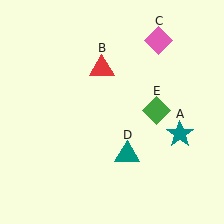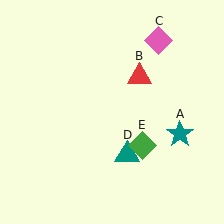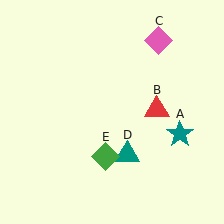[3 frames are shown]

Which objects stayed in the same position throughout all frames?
Teal star (object A) and pink diamond (object C) and teal triangle (object D) remained stationary.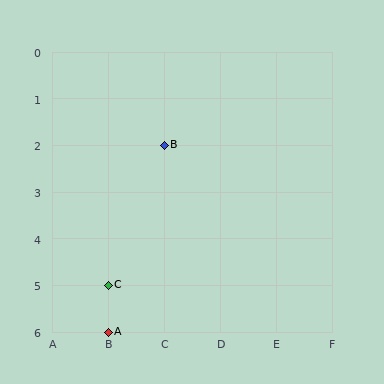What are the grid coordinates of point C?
Point C is at grid coordinates (B, 5).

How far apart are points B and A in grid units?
Points B and A are 1 column and 4 rows apart (about 4.1 grid units diagonally).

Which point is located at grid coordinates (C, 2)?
Point B is at (C, 2).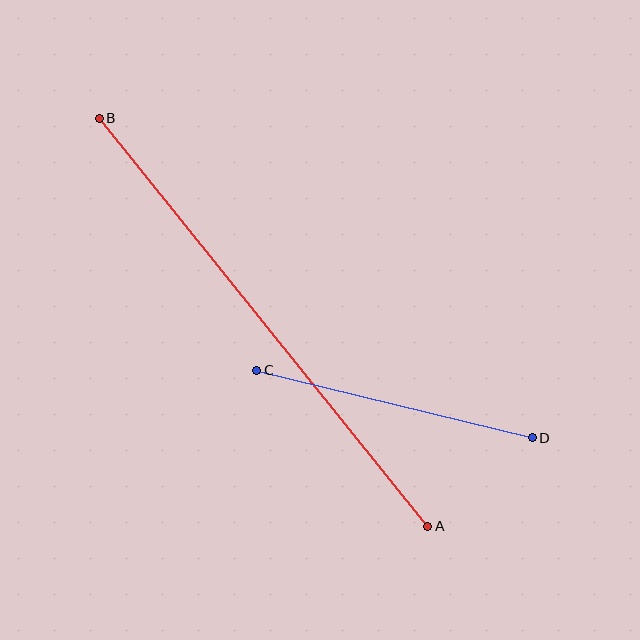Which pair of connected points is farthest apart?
Points A and B are farthest apart.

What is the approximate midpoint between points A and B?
The midpoint is at approximately (264, 322) pixels.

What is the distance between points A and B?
The distance is approximately 524 pixels.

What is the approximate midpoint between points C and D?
The midpoint is at approximately (395, 404) pixels.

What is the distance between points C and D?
The distance is approximately 284 pixels.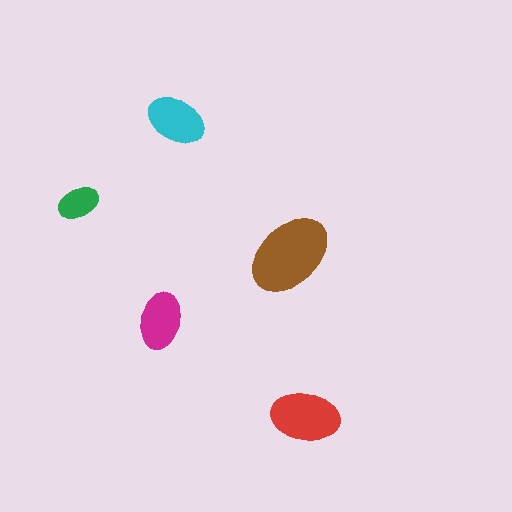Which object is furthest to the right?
The red ellipse is rightmost.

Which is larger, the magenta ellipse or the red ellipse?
The red one.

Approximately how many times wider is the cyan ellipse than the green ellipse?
About 1.5 times wider.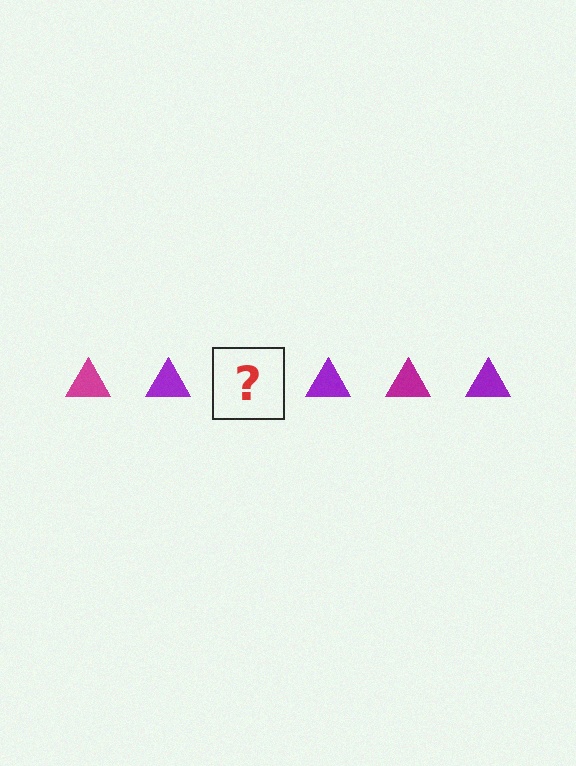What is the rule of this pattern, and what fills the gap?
The rule is that the pattern cycles through magenta, purple triangles. The gap should be filled with a magenta triangle.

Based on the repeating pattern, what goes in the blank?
The blank should be a magenta triangle.